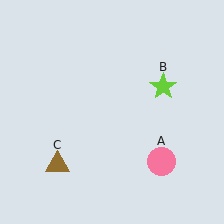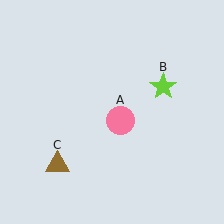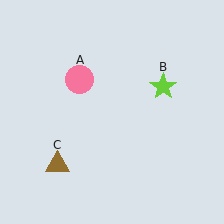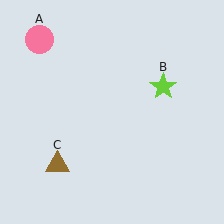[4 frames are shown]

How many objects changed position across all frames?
1 object changed position: pink circle (object A).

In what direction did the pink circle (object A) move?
The pink circle (object A) moved up and to the left.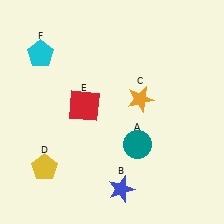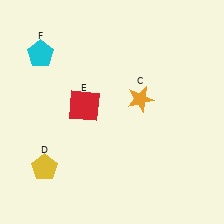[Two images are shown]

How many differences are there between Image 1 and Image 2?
There are 2 differences between the two images.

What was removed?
The teal circle (A), the blue star (B) were removed in Image 2.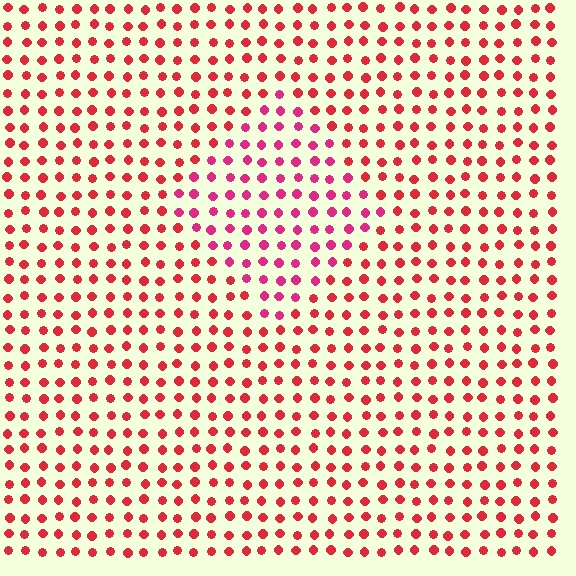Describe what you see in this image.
The image is filled with small red elements in a uniform arrangement. A diamond-shaped region is visible where the elements are tinted to a slightly different hue, forming a subtle color boundary.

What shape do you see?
I see a diamond.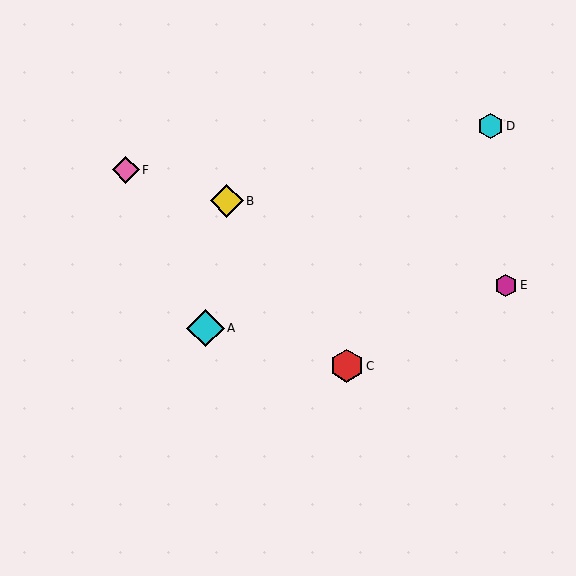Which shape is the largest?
The cyan diamond (labeled A) is the largest.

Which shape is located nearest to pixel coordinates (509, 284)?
The magenta hexagon (labeled E) at (506, 285) is nearest to that location.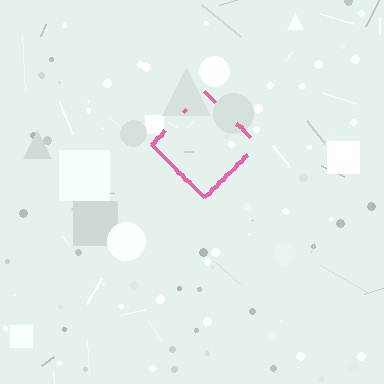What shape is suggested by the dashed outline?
The dashed outline suggests a diamond.